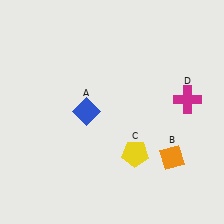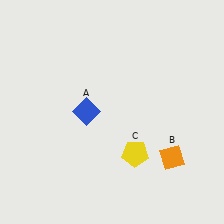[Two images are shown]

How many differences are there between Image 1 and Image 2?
There is 1 difference between the two images.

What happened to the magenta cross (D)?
The magenta cross (D) was removed in Image 2. It was in the top-right area of Image 1.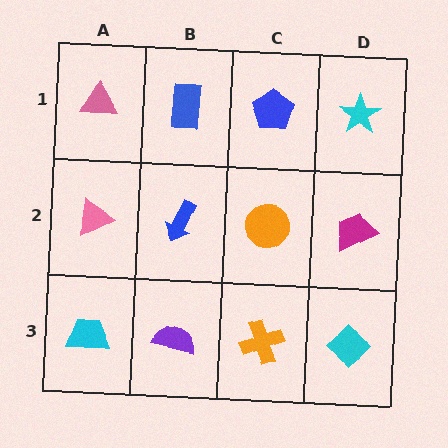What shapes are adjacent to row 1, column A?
A pink triangle (row 2, column A), a blue rectangle (row 1, column B).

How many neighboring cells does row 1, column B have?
3.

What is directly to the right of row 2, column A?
A blue arrow.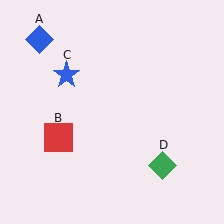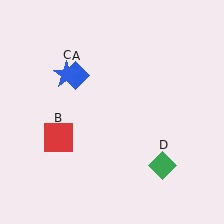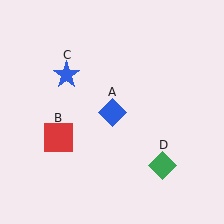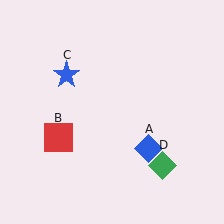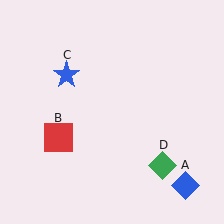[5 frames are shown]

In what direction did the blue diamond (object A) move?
The blue diamond (object A) moved down and to the right.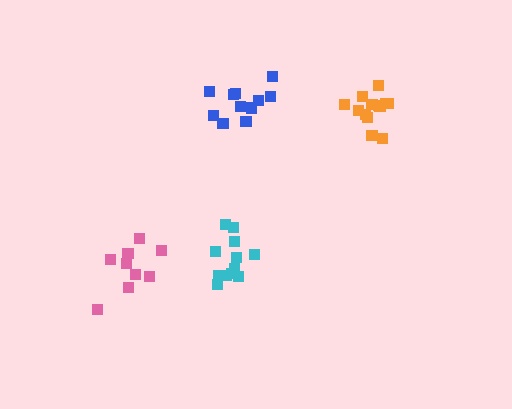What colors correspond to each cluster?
The clusters are colored: cyan, blue, pink, orange.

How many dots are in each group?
Group 1: 12 dots, Group 2: 12 dots, Group 3: 9 dots, Group 4: 13 dots (46 total).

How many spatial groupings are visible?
There are 4 spatial groupings.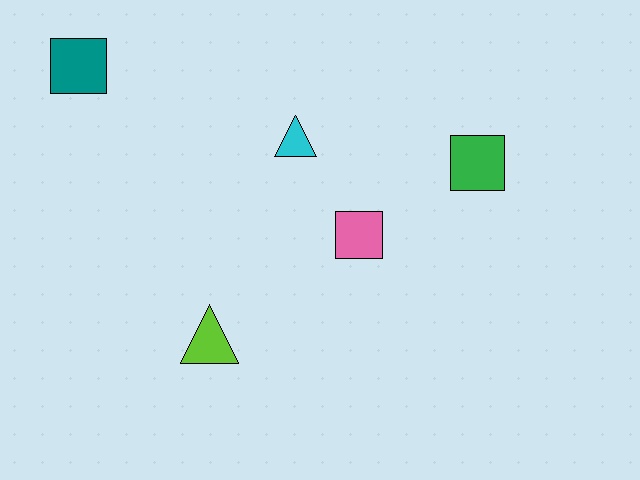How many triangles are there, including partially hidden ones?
There are 2 triangles.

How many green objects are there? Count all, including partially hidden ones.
There is 1 green object.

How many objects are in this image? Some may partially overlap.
There are 5 objects.